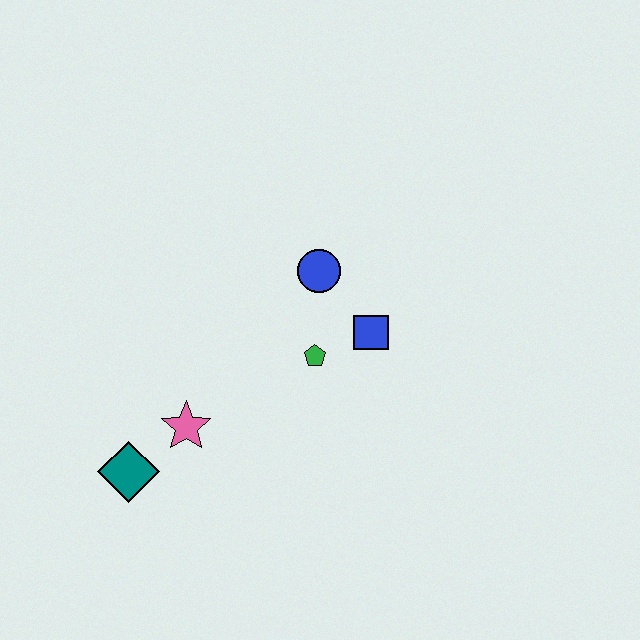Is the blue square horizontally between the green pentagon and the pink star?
No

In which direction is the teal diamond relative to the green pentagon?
The teal diamond is to the left of the green pentagon.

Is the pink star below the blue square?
Yes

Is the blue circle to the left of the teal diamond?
No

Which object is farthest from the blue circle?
The teal diamond is farthest from the blue circle.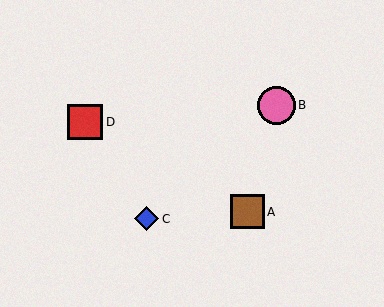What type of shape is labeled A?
Shape A is a brown square.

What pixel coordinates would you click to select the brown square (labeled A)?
Click at (247, 212) to select the brown square A.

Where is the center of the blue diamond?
The center of the blue diamond is at (147, 219).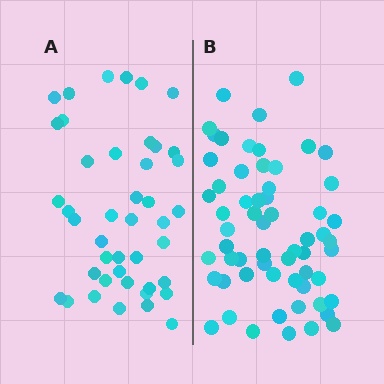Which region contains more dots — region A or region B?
Region B (the right region) has more dots.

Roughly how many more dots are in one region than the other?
Region B has approximately 15 more dots than region A.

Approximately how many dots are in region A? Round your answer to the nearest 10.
About 40 dots. (The exact count is 43, which rounds to 40.)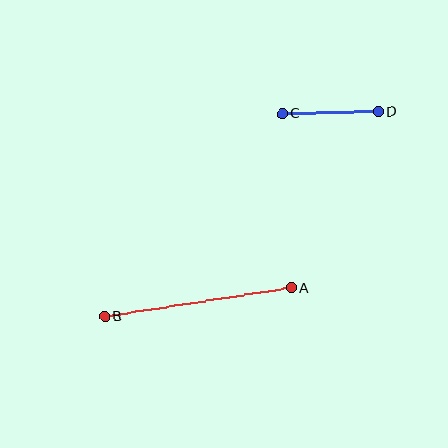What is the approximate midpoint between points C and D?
The midpoint is at approximately (331, 113) pixels.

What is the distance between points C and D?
The distance is approximately 96 pixels.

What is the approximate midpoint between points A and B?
The midpoint is at approximately (198, 302) pixels.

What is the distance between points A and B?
The distance is approximately 189 pixels.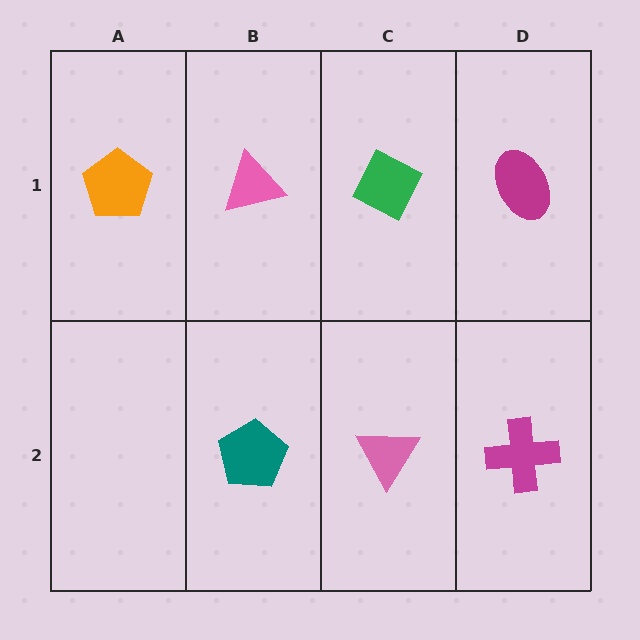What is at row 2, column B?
A teal pentagon.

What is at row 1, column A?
An orange pentagon.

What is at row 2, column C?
A pink triangle.